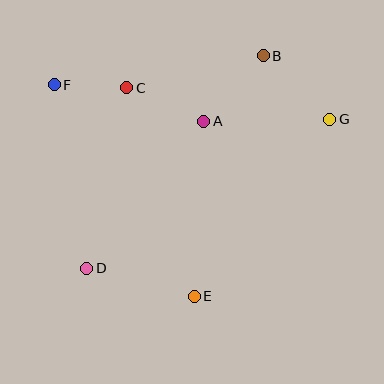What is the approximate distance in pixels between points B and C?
The distance between B and C is approximately 140 pixels.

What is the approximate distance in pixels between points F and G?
The distance between F and G is approximately 278 pixels.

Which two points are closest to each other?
Points C and F are closest to each other.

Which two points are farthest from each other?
Points D and G are farthest from each other.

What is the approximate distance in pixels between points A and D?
The distance between A and D is approximately 187 pixels.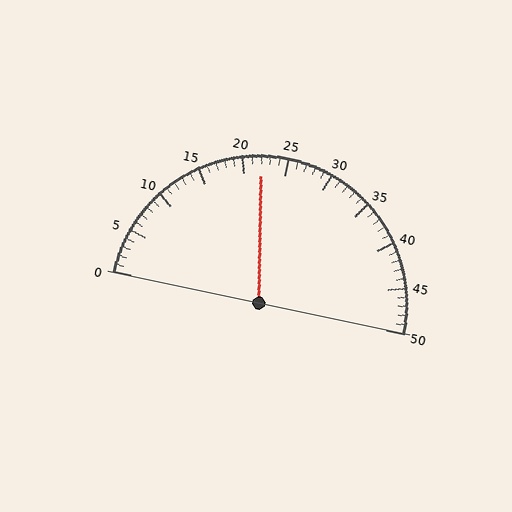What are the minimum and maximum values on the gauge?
The gauge ranges from 0 to 50.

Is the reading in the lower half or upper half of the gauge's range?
The reading is in the lower half of the range (0 to 50).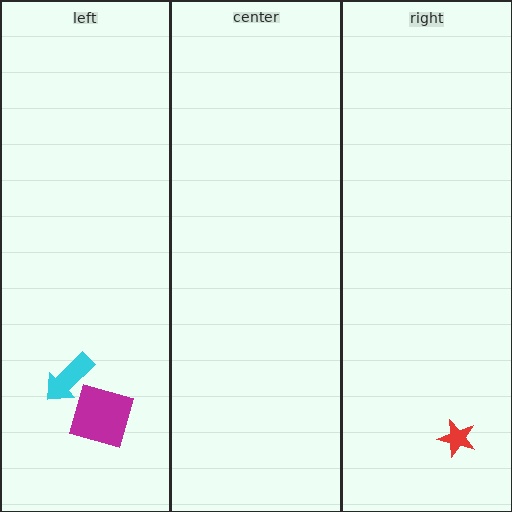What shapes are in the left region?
The magenta square, the cyan arrow.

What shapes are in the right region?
The red star.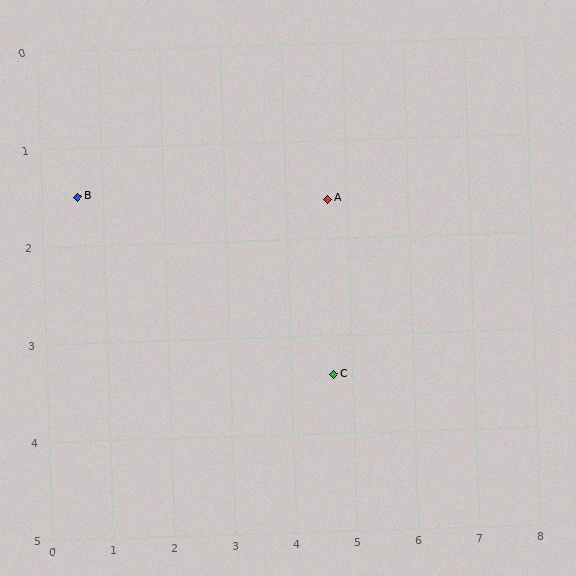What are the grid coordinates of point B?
Point B is at approximately (0.6, 1.5).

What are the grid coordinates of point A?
Point A is at approximately (4.7, 1.6).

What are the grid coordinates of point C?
Point C is at approximately (4.7, 3.4).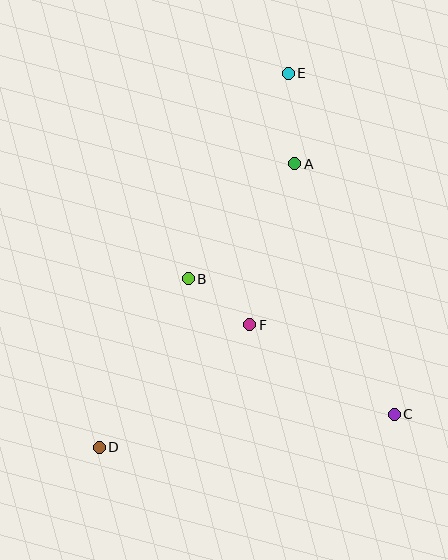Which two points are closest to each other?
Points B and F are closest to each other.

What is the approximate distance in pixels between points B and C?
The distance between B and C is approximately 247 pixels.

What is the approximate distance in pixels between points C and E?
The distance between C and E is approximately 357 pixels.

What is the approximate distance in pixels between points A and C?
The distance between A and C is approximately 270 pixels.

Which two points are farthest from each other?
Points D and E are farthest from each other.